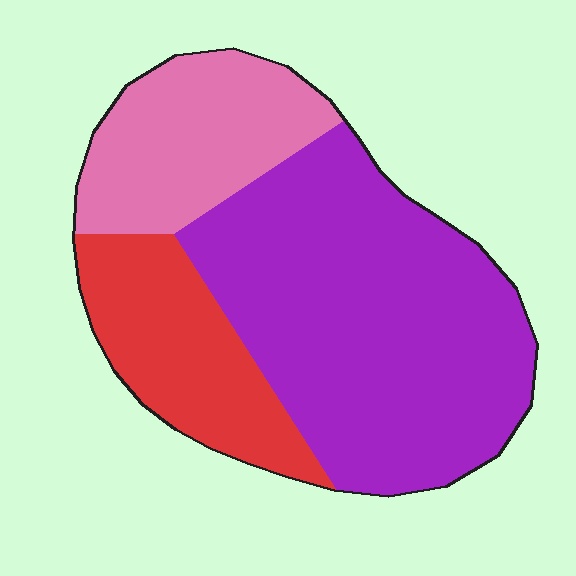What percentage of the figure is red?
Red takes up about one fifth (1/5) of the figure.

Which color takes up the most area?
Purple, at roughly 55%.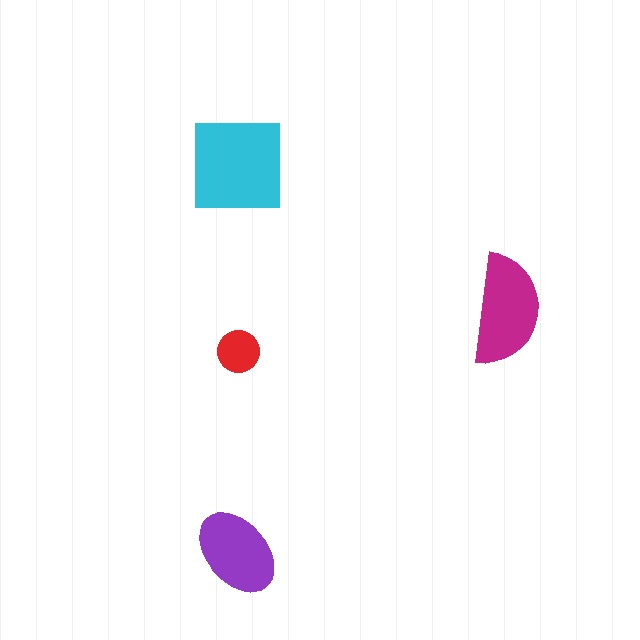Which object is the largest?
The cyan square.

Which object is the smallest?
The red circle.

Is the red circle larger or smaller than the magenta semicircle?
Smaller.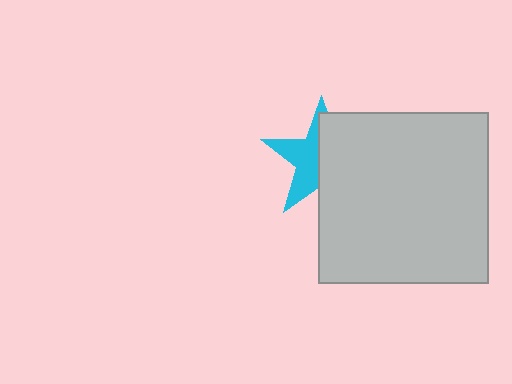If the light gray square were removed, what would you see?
You would see the complete cyan star.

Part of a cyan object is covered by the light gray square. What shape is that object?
It is a star.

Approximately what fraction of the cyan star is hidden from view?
Roughly 55% of the cyan star is hidden behind the light gray square.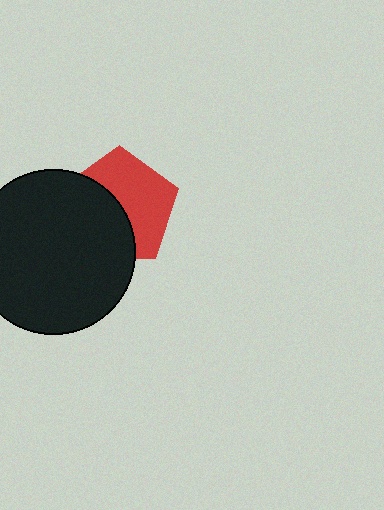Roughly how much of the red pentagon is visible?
About half of it is visible (roughly 53%).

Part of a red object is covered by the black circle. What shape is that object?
It is a pentagon.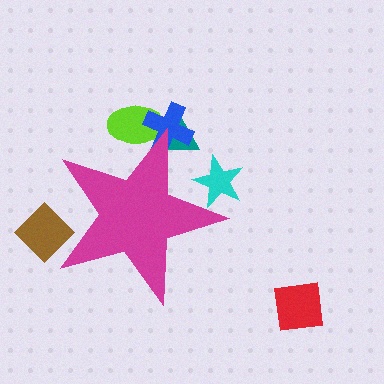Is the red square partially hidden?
No, the red square is fully visible.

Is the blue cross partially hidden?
Yes, the blue cross is partially hidden behind the magenta star.